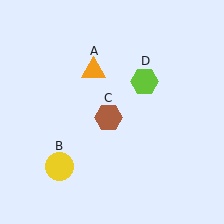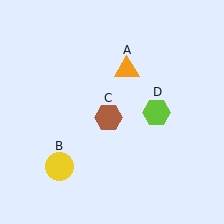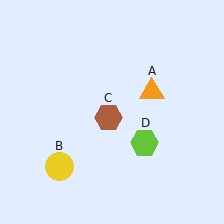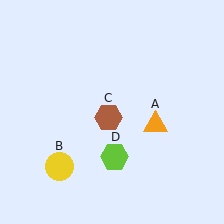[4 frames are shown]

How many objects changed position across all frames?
2 objects changed position: orange triangle (object A), lime hexagon (object D).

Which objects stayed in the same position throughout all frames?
Yellow circle (object B) and brown hexagon (object C) remained stationary.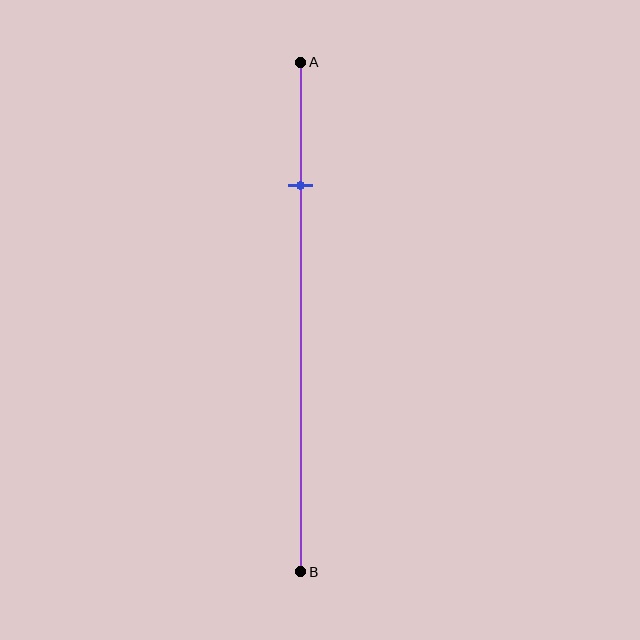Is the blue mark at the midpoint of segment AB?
No, the mark is at about 25% from A, not at the 50% midpoint.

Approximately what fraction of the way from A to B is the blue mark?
The blue mark is approximately 25% of the way from A to B.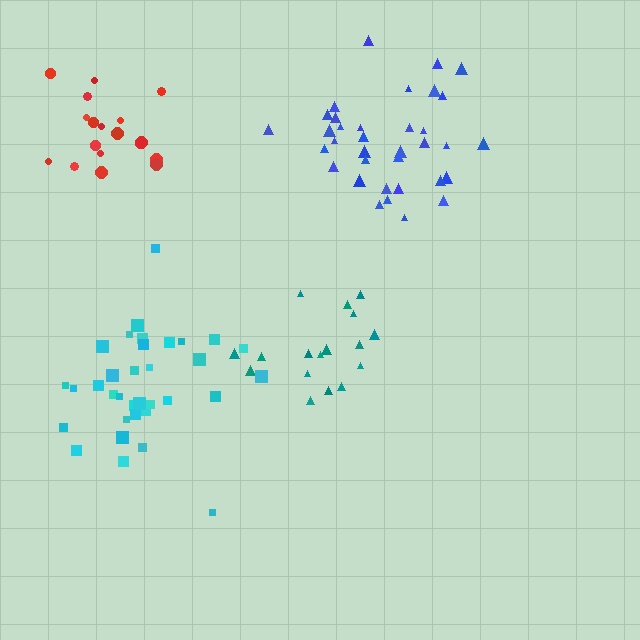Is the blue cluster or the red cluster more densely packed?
Blue.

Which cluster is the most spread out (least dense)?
Teal.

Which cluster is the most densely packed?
Cyan.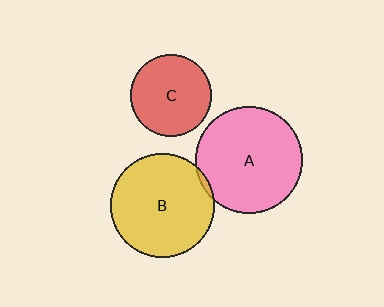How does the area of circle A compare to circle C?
Approximately 1.7 times.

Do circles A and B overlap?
Yes.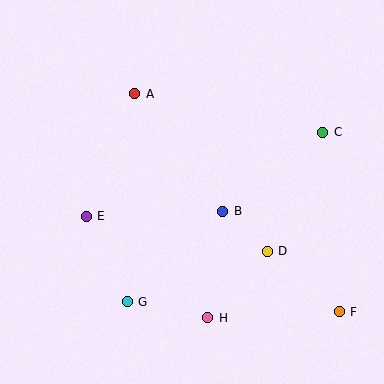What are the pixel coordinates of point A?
Point A is at (135, 94).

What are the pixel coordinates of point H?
Point H is at (208, 318).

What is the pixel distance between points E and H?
The distance between E and H is 159 pixels.